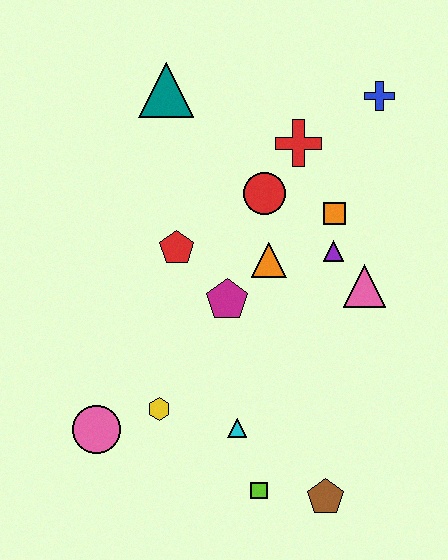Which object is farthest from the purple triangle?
The pink circle is farthest from the purple triangle.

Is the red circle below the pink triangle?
No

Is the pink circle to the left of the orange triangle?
Yes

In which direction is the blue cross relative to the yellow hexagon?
The blue cross is above the yellow hexagon.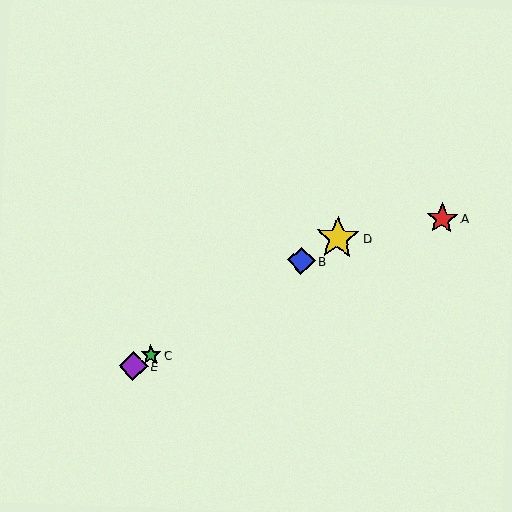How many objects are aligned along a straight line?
4 objects (B, C, D, E) are aligned along a straight line.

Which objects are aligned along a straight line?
Objects B, C, D, E are aligned along a straight line.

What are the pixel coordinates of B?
Object B is at (301, 261).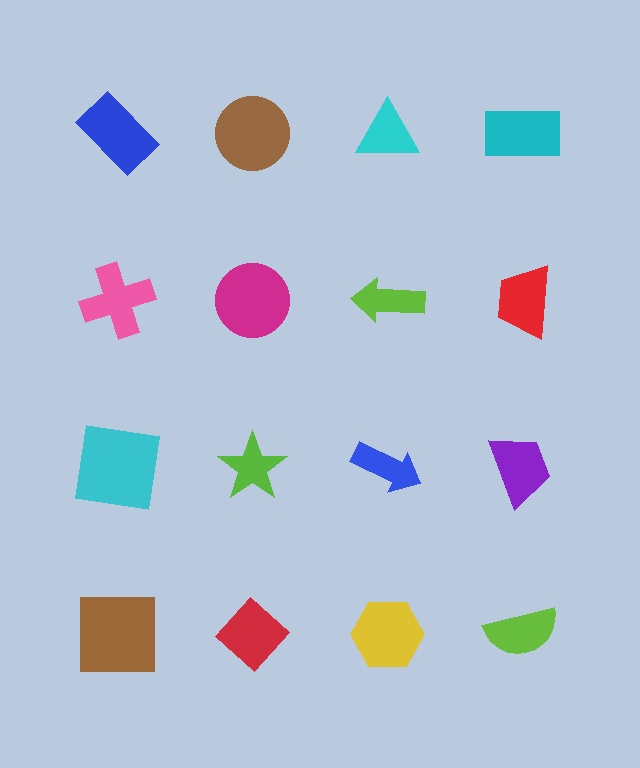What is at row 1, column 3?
A cyan triangle.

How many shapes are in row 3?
4 shapes.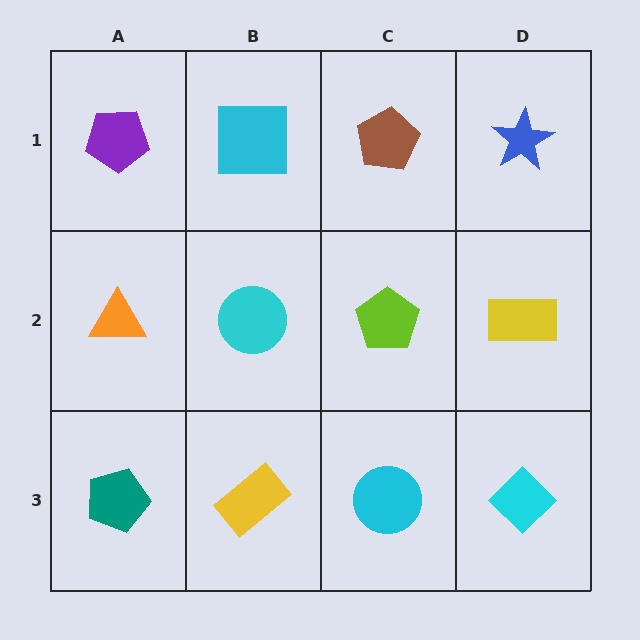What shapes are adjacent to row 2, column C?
A brown pentagon (row 1, column C), a cyan circle (row 3, column C), a cyan circle (row 2, column B), a yellow rectangle (row 2, column D).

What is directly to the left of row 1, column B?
A purple pentagon.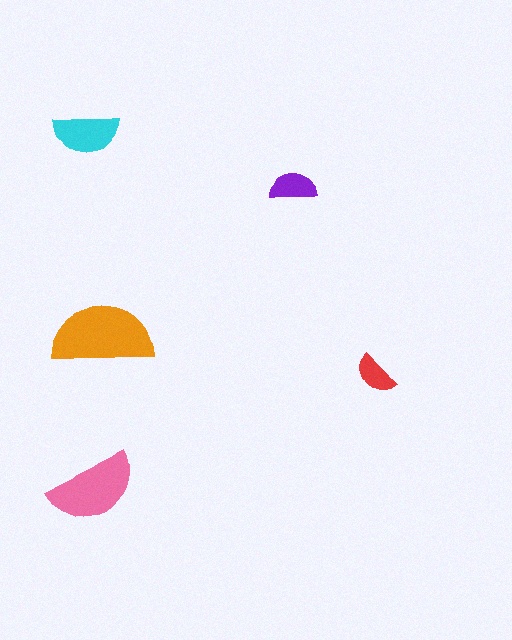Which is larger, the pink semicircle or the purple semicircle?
The pink one.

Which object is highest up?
The cyan semicircle is topmost.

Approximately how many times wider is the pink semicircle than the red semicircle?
About 2 times wider.